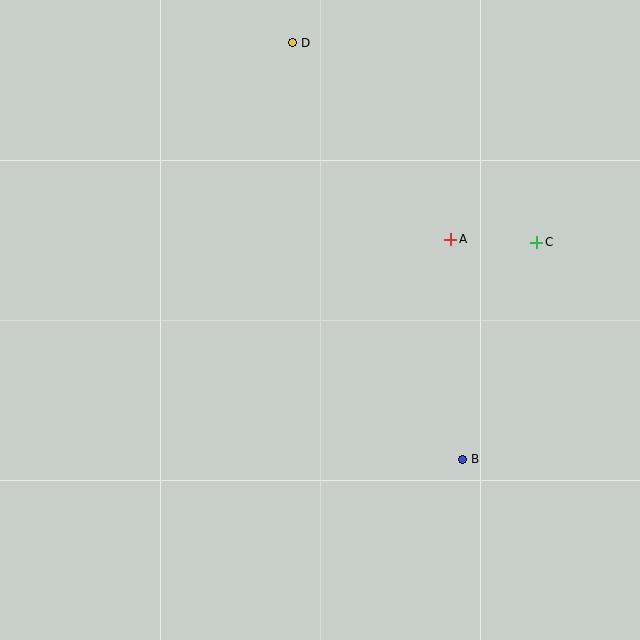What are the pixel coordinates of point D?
Point D is at (293, 43).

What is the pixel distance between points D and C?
The distance between D and C is 315 pixels.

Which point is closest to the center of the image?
Point A at (451, 239) is closest to the center.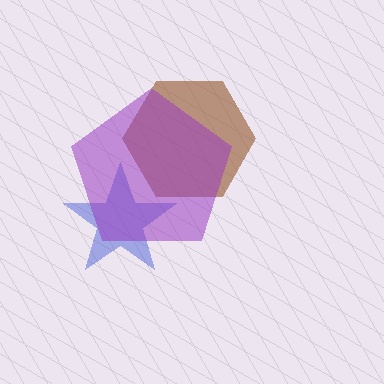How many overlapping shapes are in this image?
There are 3 overlapping shapes in the image.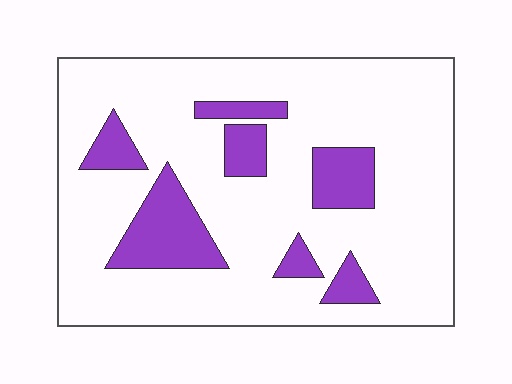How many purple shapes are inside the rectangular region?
7.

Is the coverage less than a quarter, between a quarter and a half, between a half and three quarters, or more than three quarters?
Less than a quarter.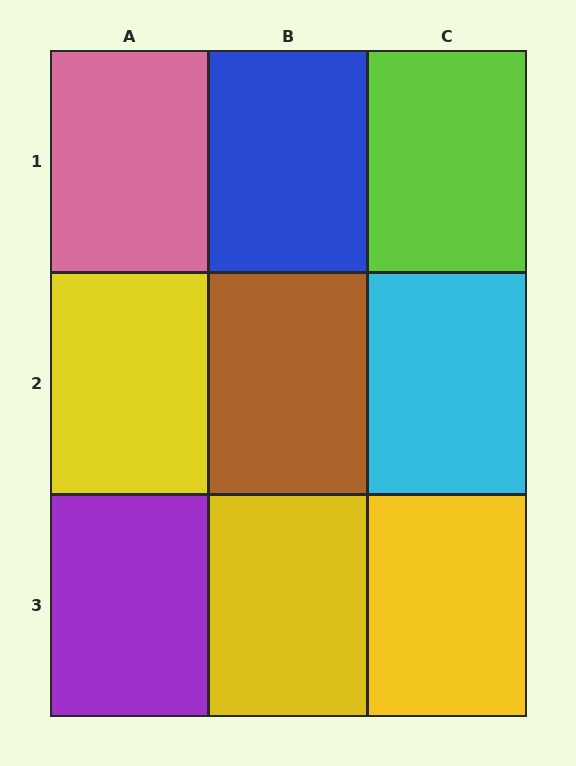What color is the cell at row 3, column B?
Yellow.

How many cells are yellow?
3 cells are yellow.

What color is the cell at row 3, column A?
Purple.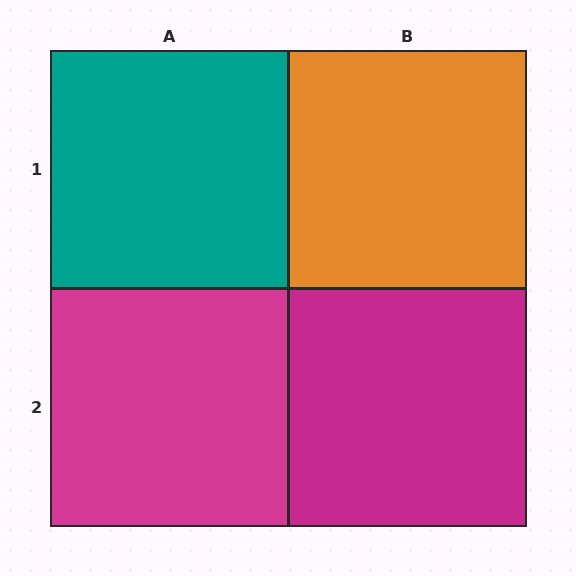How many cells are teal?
1 cell is teal.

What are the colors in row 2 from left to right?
Magenta, magenta.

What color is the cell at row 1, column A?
Teal.